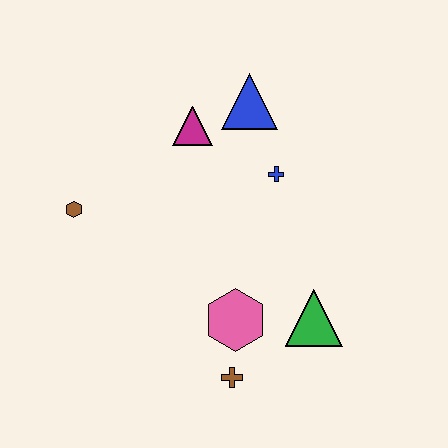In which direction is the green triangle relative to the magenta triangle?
The green triangle is below the magenta triangle.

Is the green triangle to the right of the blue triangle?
Yes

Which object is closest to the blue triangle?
The magenta triangle is closest to the blue triangle.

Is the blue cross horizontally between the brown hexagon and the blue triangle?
No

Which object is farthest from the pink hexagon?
The blue triangle is farthest from the pink hexagon.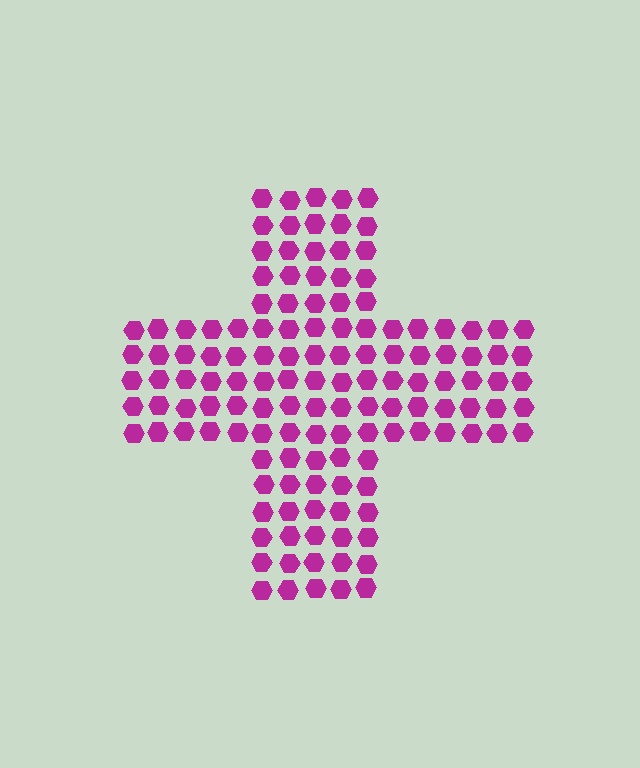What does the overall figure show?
The overall figure shows a cross.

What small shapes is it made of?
It is made of small hexagons.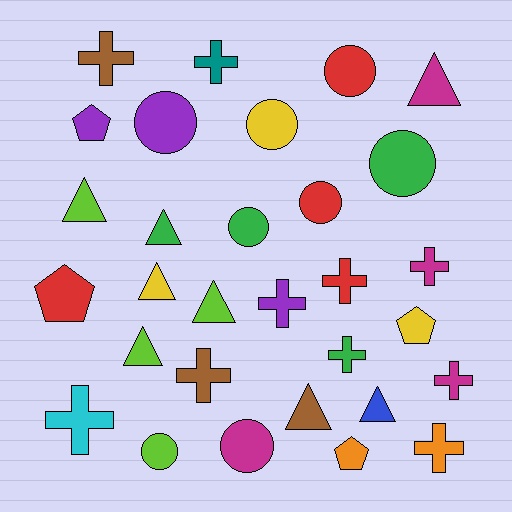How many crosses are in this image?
There are 10 crosses.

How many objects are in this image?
There are 30 objects.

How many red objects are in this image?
There are 4 red objects.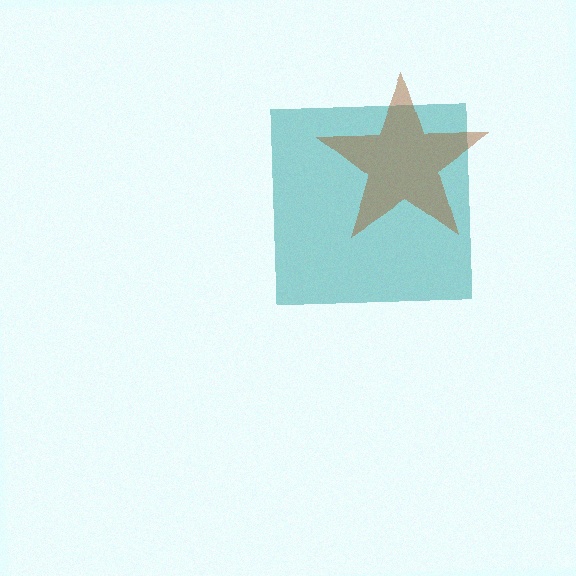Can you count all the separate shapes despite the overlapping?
Yes, there are 2 separate shapes.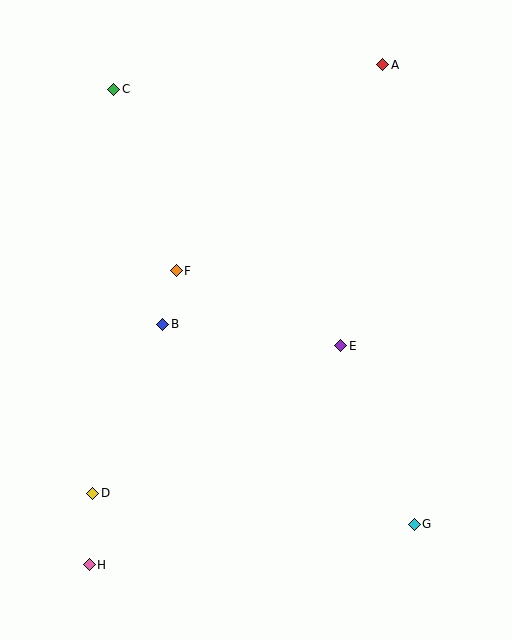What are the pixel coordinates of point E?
Point E is at (341, 346).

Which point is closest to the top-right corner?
Point A is closest to the top-right corner.